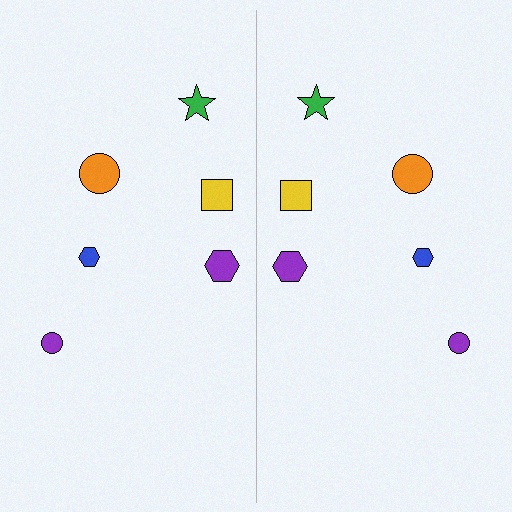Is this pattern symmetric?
Yes, this pattern has bilateral (reflection) symmetry.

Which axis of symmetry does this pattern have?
The pattern has a vertical axis of symmetry running through the center of the image.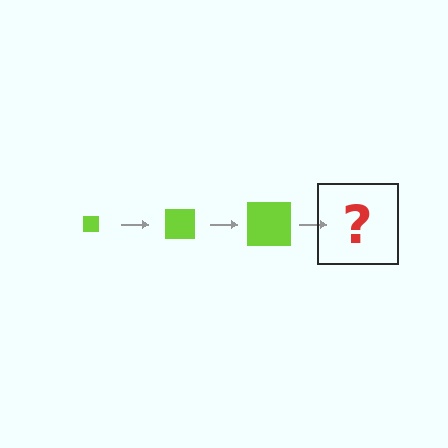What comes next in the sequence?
The next element should be a lime square, larger than the previous one.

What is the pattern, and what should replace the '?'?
The pattern is that the square gets progressively larger each step. The '?' should be a lime square, larger than the previous one.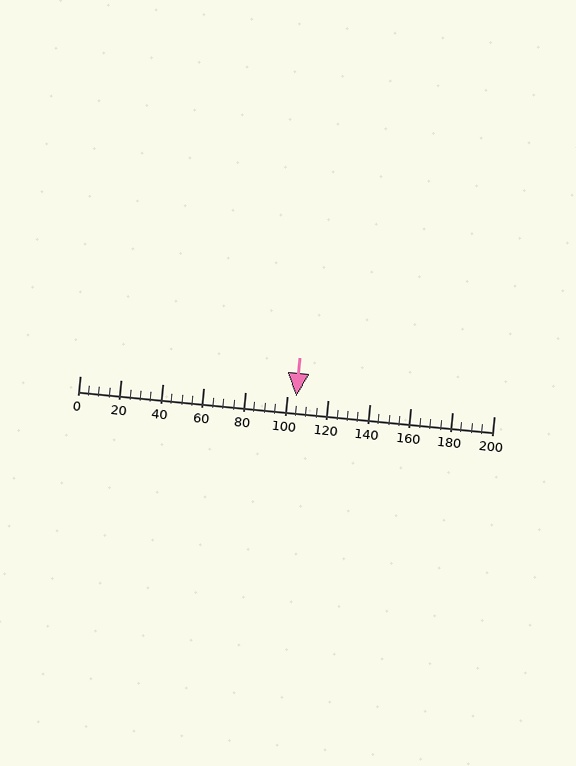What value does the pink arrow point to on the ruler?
The pink arrow points to approximately 105.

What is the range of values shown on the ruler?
The ruler shows values from 0 to 200.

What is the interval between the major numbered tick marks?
The major tick marks are spaced 20 units apart.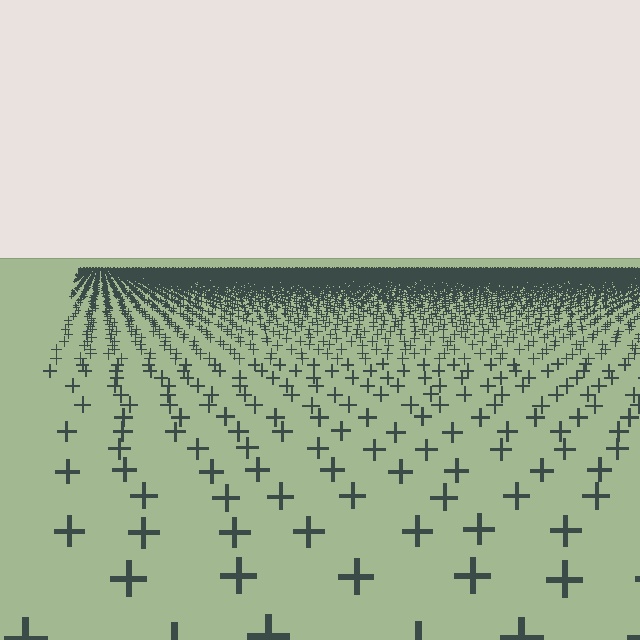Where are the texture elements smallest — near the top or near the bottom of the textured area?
Near the top.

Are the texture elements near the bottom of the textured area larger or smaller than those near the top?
Larger. Near the bottom, elements are closer to the viewer and appear at a bigger on-screen size.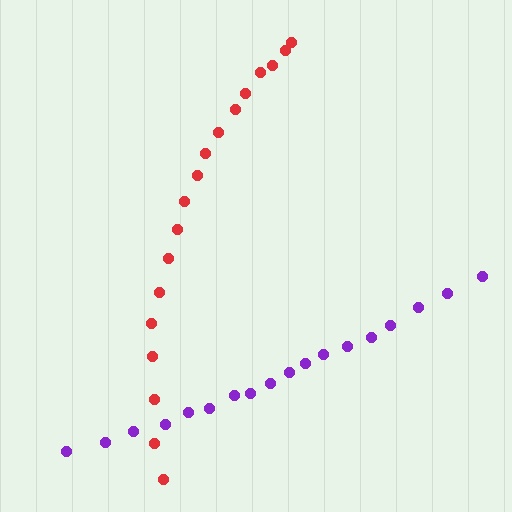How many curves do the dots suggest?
There are 2 distinct paths.